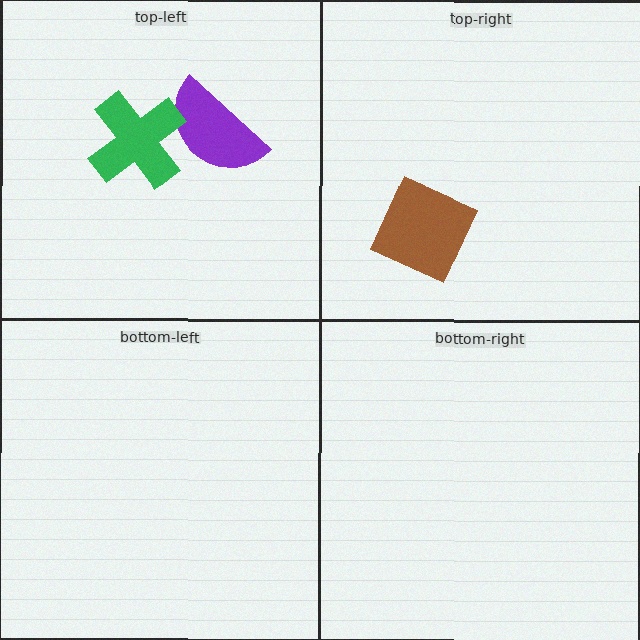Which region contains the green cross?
The top-left region.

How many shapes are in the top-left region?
2.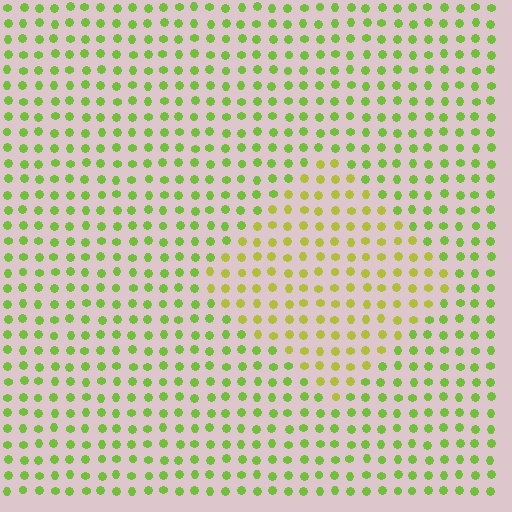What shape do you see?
I see a diamond.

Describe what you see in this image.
The image is filled with small lime elements in a uniform arrangement. A diamond-shaped region is visible where the elements are tinted to a slightly different hue, forming a subtle color boundary.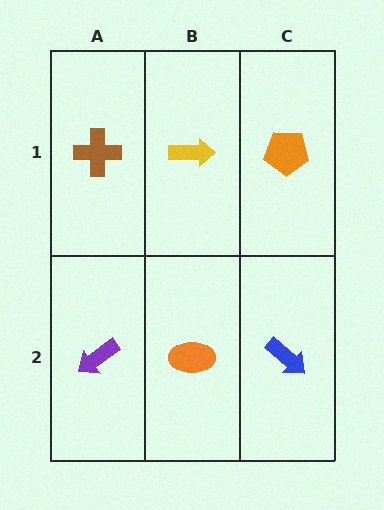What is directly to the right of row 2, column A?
An orange ellipse.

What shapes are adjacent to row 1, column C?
A blue arrow (row 2, column C), a yellow arrow (row 1, column B).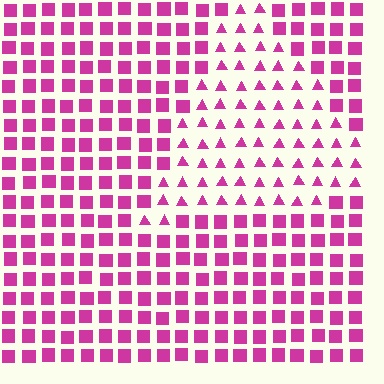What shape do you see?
I see a triangle.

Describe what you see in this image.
The image is filled with small magenta elements arranged in a uniform grid. A triangle-shaped region contains triangles, while the surrounding area contains squares. The boundary is defined purely by the change in element shape.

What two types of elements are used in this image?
The image uses triangles inside the triangle region and squares outside it.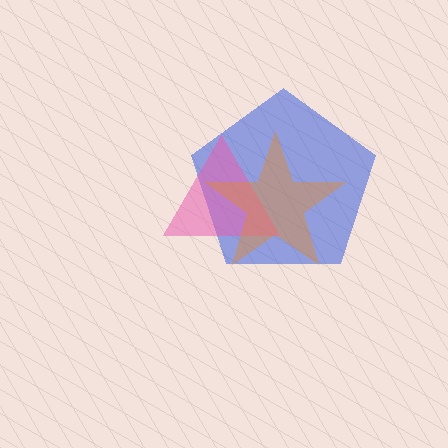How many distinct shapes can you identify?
There are 3 distinct shapes: a blue pentagon, a pink triangle, an orange star.